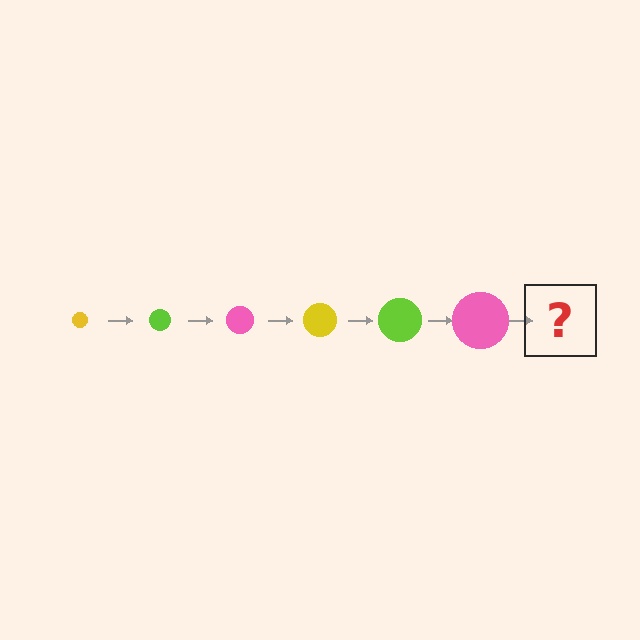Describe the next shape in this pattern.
It should be a yellow circle, larger than the previous one.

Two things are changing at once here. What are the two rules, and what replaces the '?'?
The two rules are that the circle grows larger each step and the color cycles through yellow, lime, and pink. The '?' should be a yellow circle, larger than the previous one.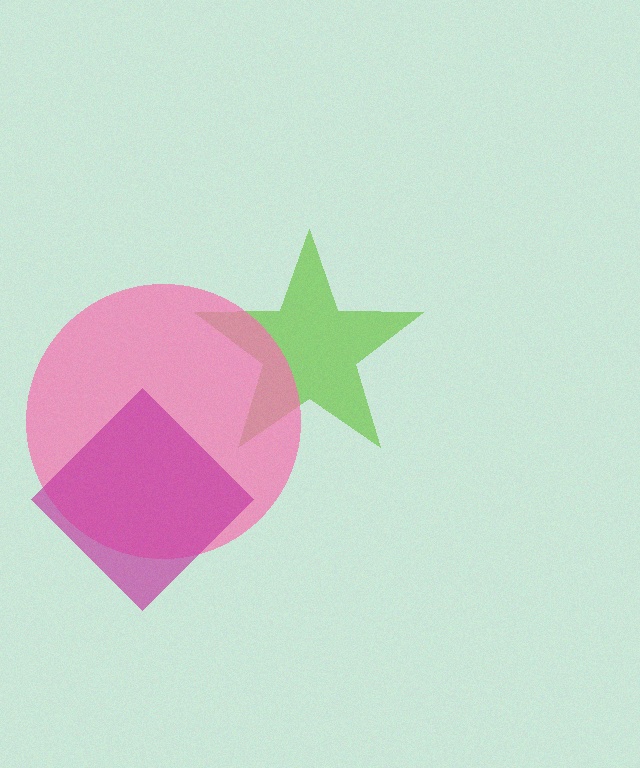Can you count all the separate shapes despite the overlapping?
Yes, there are 3 separate shapes.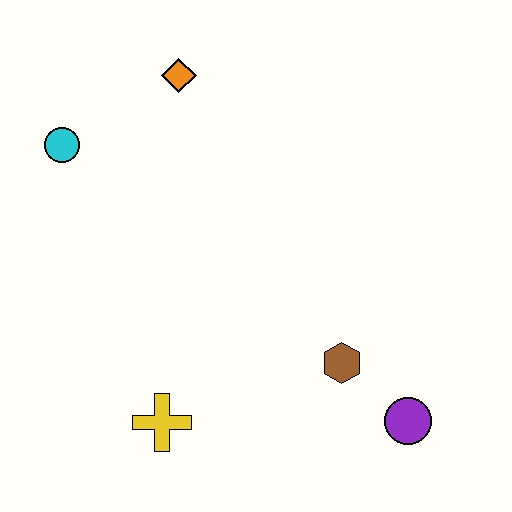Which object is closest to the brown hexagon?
The purple circle is closest to the brown hexagon.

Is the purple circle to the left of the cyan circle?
No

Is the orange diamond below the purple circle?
No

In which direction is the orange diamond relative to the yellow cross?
The orange diamond is above the yellow cross.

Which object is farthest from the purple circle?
The cyan circle is farthest from the purple circle.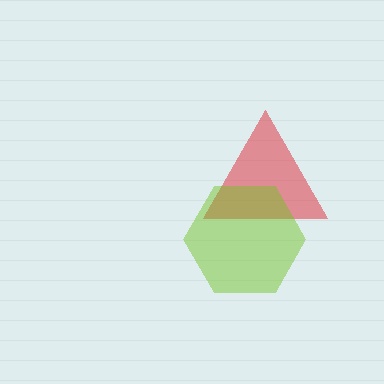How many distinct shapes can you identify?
There are 2 distinct shapes: a red triangle, a lime hexagon.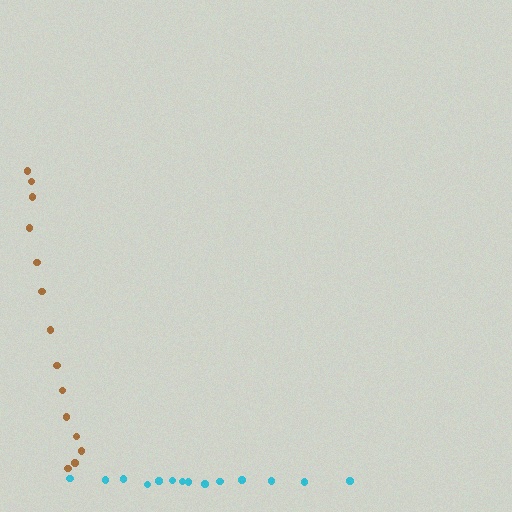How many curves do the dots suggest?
There are 2 distinct paths.